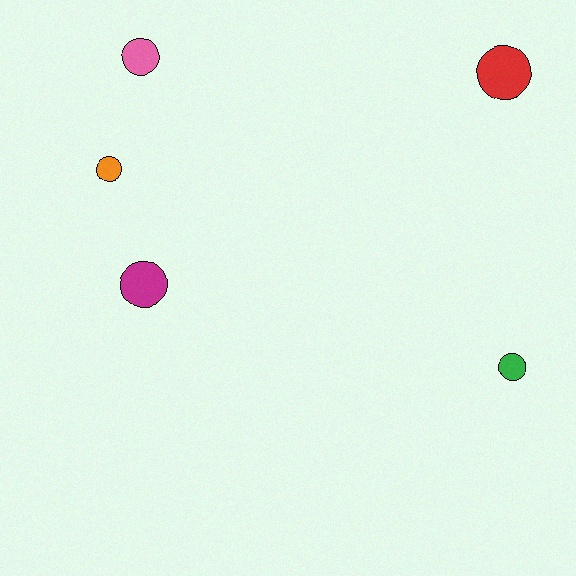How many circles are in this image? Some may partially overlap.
There are 5 circles.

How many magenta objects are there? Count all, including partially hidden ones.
There is 1 magenta object.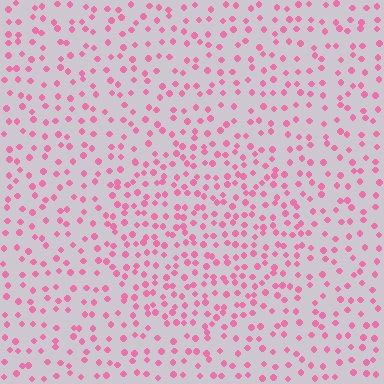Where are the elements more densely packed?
The elements are more densely packed inside the circle boundary.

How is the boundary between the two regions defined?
The boundary is defined by a change in element density (approximately 1.6x ratio). All elements are the same color, size, and shape.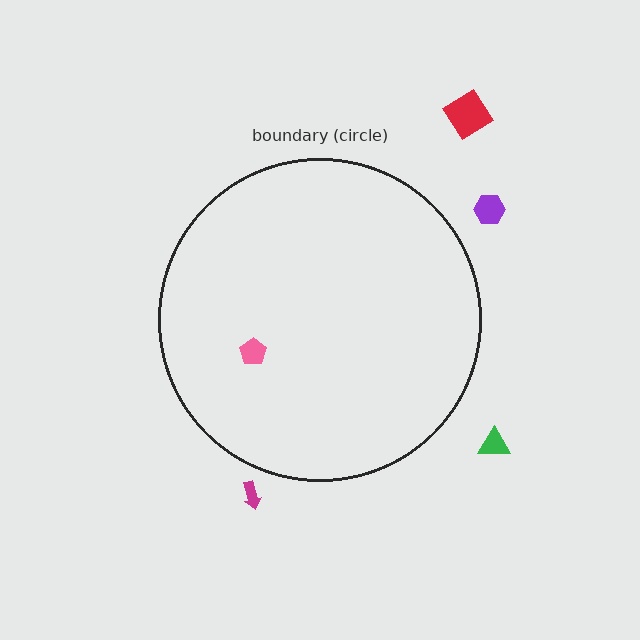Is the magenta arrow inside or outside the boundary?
Outside.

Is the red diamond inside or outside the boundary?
Outside.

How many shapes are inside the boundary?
1 inside, 4 outside.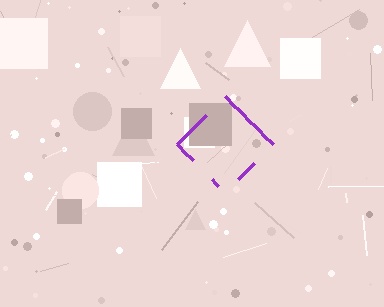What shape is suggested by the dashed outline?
The dashed outline suggests a diamond.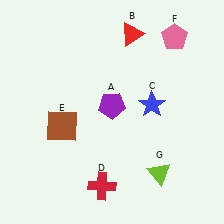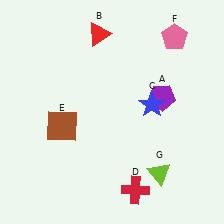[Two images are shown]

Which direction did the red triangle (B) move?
The red triangle (B) moved left.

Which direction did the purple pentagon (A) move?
The purple pentagon (A) moved right.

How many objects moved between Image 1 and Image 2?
3 objects moved between the two images.